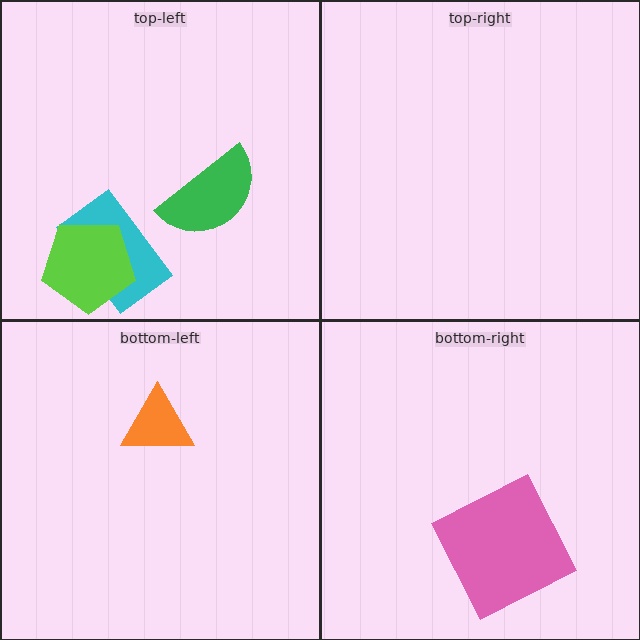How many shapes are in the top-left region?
3.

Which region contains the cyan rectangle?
The top-left region.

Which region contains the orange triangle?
The bottom-left region.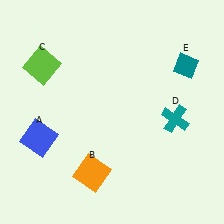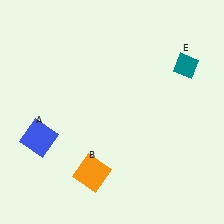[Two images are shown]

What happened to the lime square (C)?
The lime square (C) was removed in Image 2. It was in the top-left area of Image 1.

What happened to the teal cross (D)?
The teal cross (D) was removed in Image 2. It was in the bottom-right area of Image 1.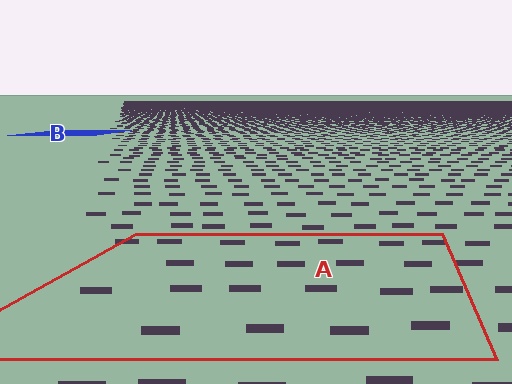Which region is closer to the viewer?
Region A is closer. The texture elements there are larger and more spread out.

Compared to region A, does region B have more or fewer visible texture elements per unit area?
Region B has more texture elements per unit area — they are packed more densely because it is farther away.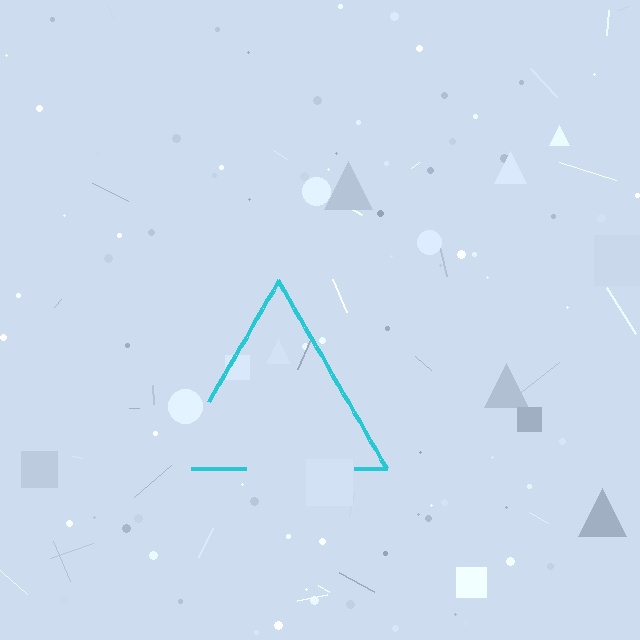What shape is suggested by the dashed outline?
The dashed outline suggests a triangle.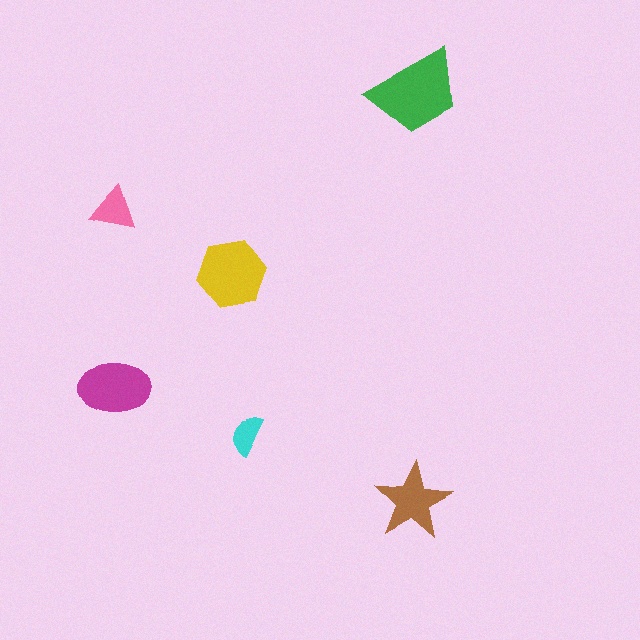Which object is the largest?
The green trapezoid.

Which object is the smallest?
The cyan semicircle.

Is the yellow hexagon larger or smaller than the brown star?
Larger.